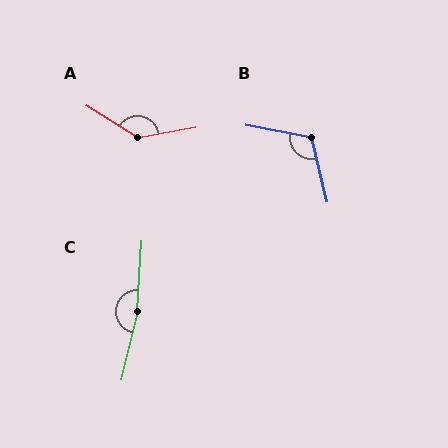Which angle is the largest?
C, at approximately 170 degrees.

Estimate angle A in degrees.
Approximately 138 degrees.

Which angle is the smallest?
B, at approximately 113 degrees.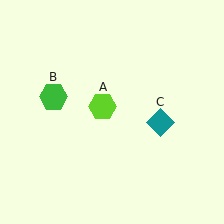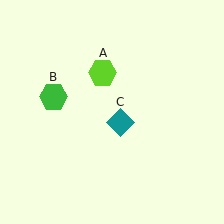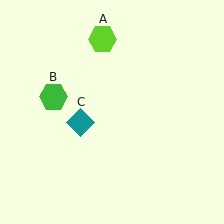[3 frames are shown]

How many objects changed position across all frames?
2 objects changed position: lime hexagon (object A), teal diamond (object C).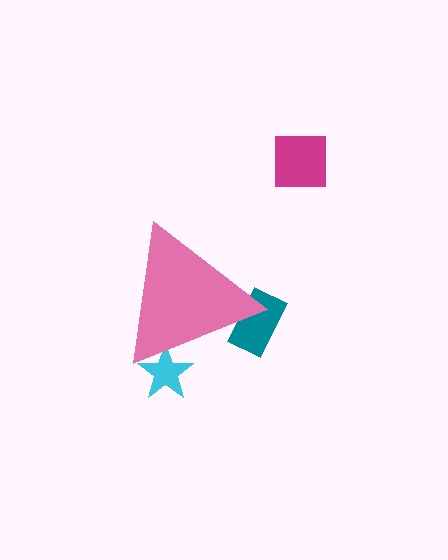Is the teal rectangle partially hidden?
Yes, the teal rectangle is partially hidden behind the pink triangle.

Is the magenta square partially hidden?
No, the magenta square is fully visible.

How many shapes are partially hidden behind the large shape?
2 shapes are partially hidden.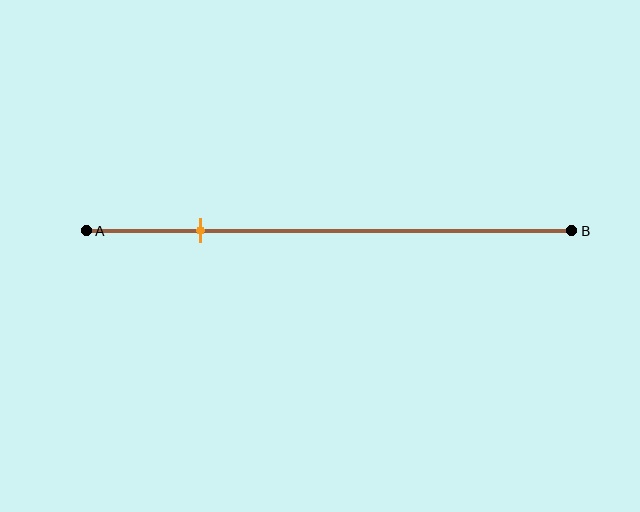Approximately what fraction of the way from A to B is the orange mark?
The orange mark is approximately 25% of the way from A to B.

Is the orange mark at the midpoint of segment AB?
No, the mark is at about 25% from A, not at the 50% midpoint.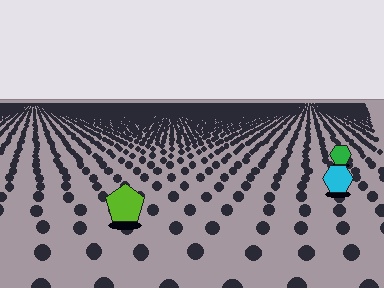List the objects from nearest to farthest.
From nearest to farthest: the lime pentagon, the cyan hexagon, the green hexagon.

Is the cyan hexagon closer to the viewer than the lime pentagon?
No. The lime pentagon is closer — you can tell from the texture gradient: the ground texture is coarser near it.